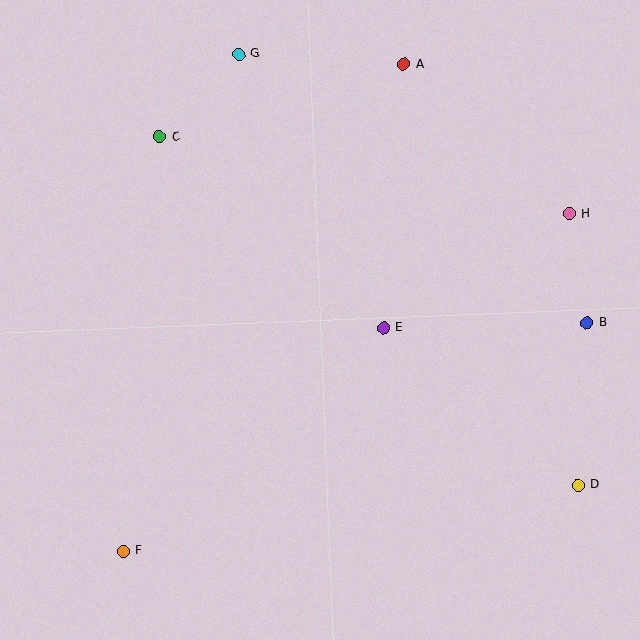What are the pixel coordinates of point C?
Point C is at (159, 137).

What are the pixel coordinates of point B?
Point B is at (587, 322).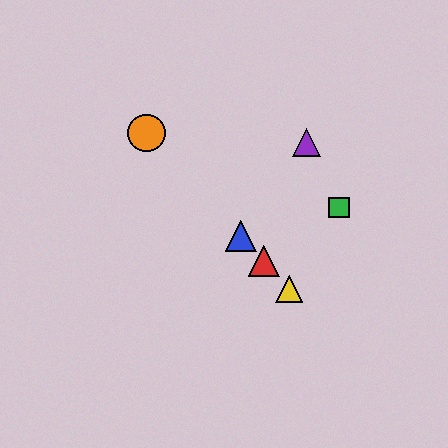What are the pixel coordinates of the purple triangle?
The purple triangle is at (307, 143).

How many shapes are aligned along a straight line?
4 shapes (the red triangle, the blue triangle, the yellow triangle, the orange circle) are aligned along a straight line.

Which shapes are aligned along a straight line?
The red triangle, the blue triangle, the yellow triangle, the orange circle are aligned along a straight line.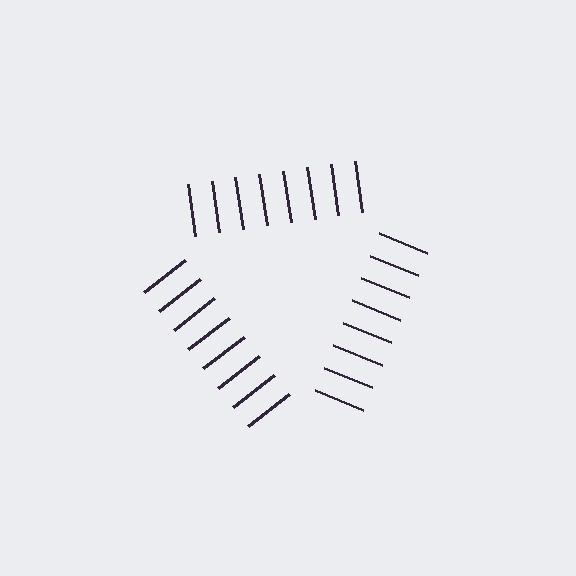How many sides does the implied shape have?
3 sides — the line-ends trace a triangle.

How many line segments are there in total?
24 — 8 along each of the 3 edges.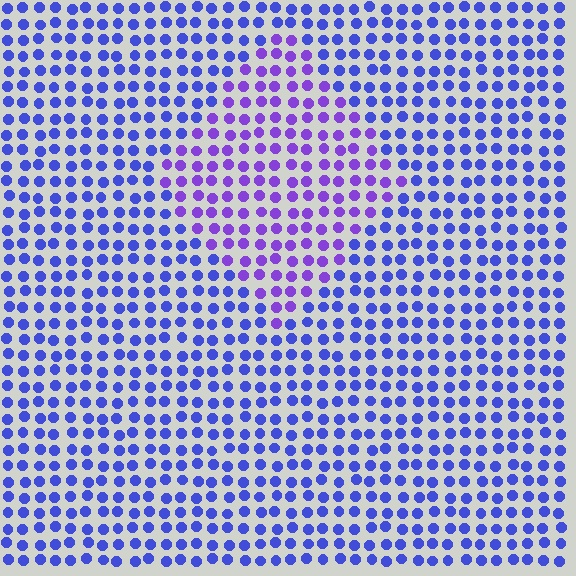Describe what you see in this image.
The image is filled with small blue elements in a uniform arrangement. A diamond-shaped region is visible where the elements are tinted to a slightly different hue, forming a subtle color boundary.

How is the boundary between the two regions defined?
The boundary is defined purely by a slight shift in hue (about 32 degrees). Spacing, size, and orientation are identical on both sides.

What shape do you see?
I see a diamond.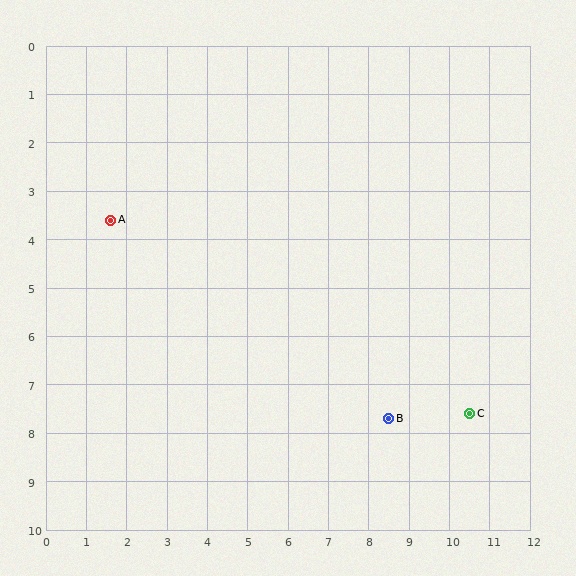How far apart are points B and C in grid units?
Points B and C are about 2.0 grid units apart.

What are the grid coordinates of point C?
Point C is at approximately (10.5, 7.6).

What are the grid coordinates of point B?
Point B is at approximately (8.5, 7.7).